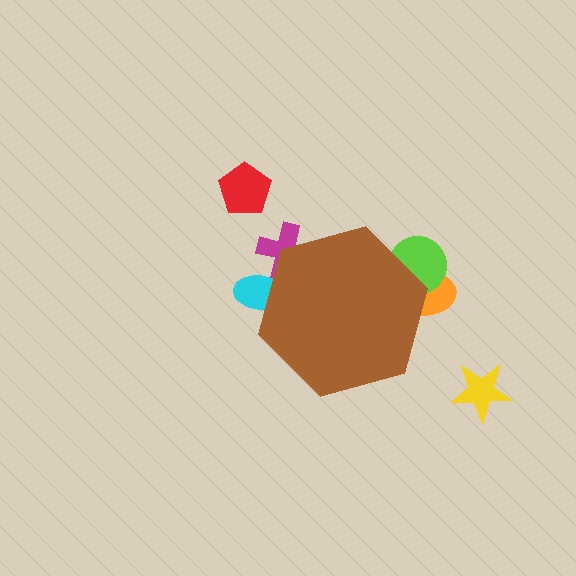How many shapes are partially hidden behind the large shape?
4 shapes are partially hidden.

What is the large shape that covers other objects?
A brown hexagon.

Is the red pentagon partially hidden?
No, the red pentagon is fully visible.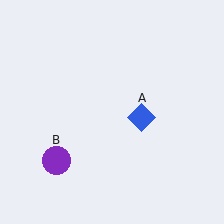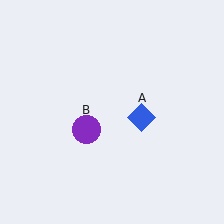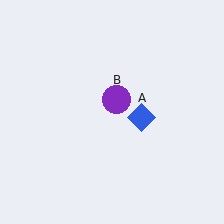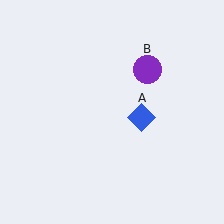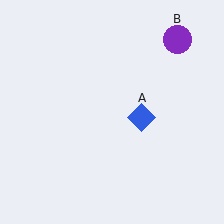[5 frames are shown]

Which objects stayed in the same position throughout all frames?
Blue diamond (object A) remained stationary.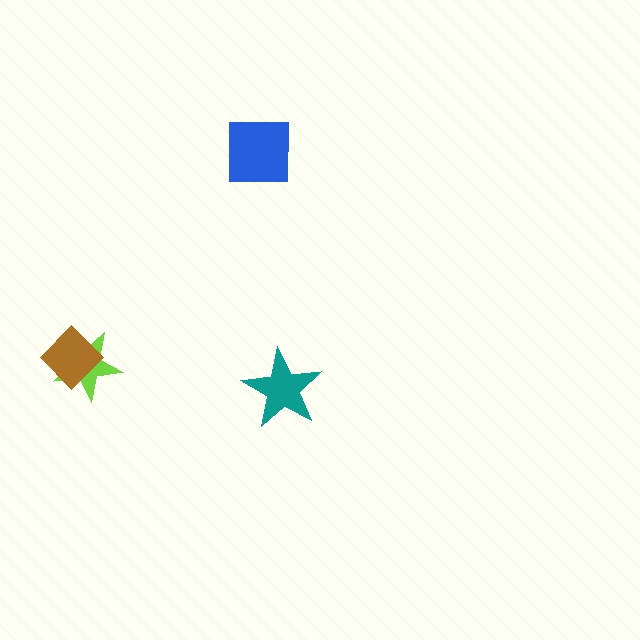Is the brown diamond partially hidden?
No, no other shape covers it.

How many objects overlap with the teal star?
0 objects overlap with the teal star.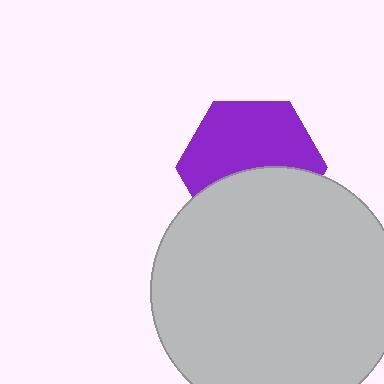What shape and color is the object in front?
The object in front is a light gray circle.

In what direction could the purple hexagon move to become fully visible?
The purple hexagon could move up. That would shift it out from behind the light gray circle entirely.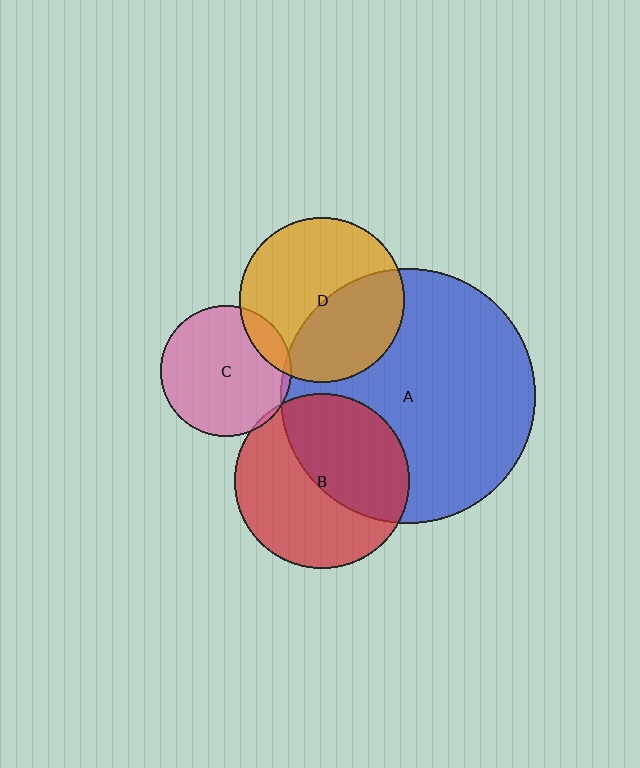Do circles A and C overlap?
Yes.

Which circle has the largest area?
Circle A (blue).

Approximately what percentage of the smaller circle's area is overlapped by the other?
Approximately 5%.